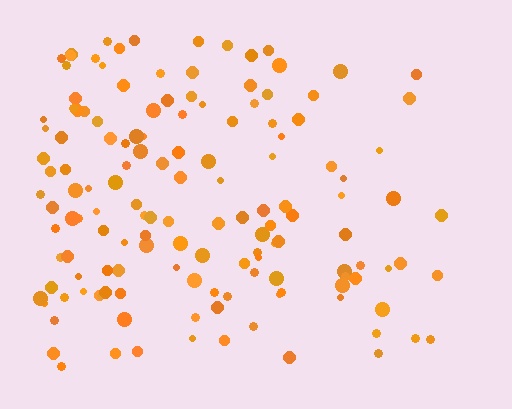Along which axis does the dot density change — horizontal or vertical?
Horizontal.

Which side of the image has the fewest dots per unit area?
The right.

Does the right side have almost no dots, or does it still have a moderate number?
Still a moderate number, just noticeably fewer than the left.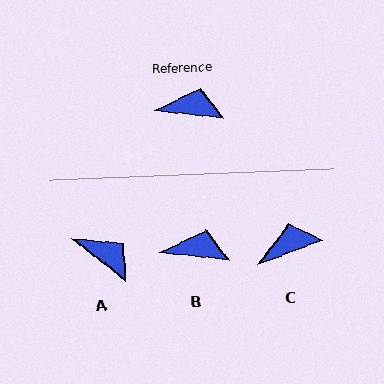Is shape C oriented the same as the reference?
No, it is off by about 27 degrees.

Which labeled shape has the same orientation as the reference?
B.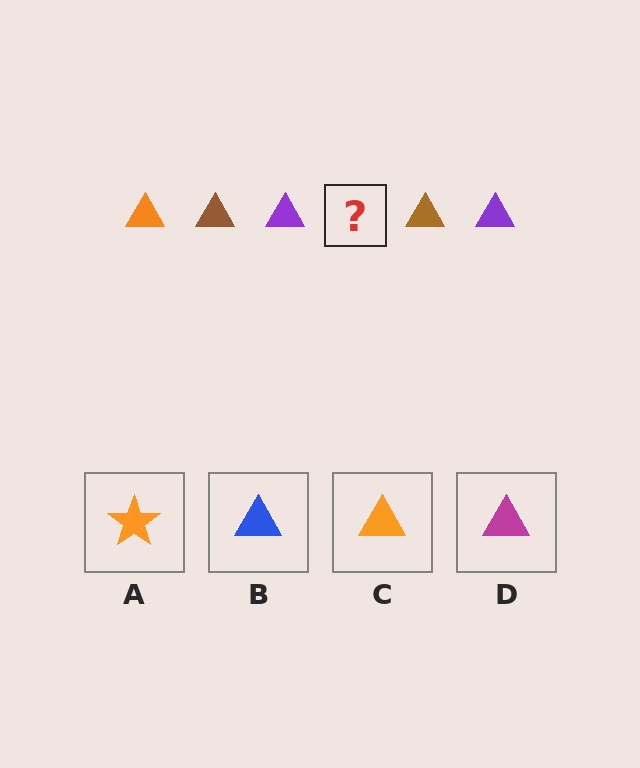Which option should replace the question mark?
Option C.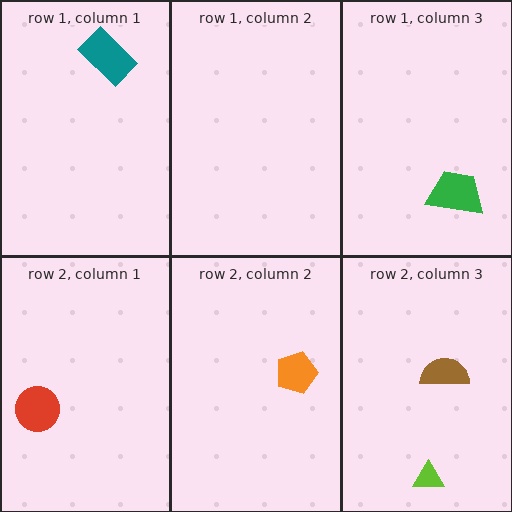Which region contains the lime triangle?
The row 2, column 3 region.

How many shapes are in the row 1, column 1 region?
1.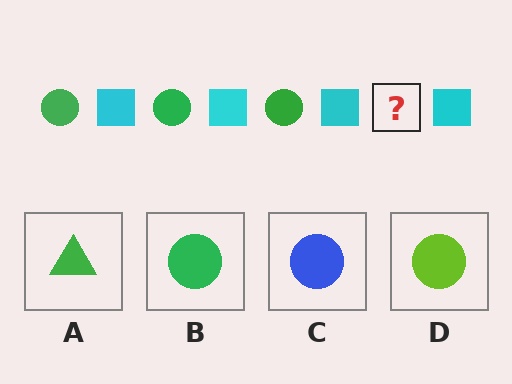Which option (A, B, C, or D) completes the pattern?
B.